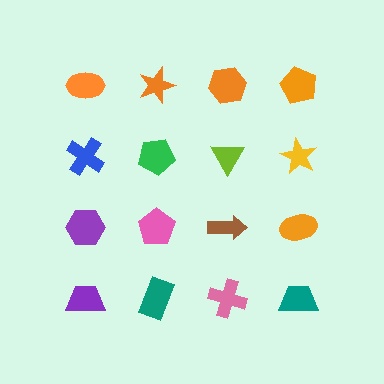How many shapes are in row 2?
4 shapes.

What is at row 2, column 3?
A lime triangle.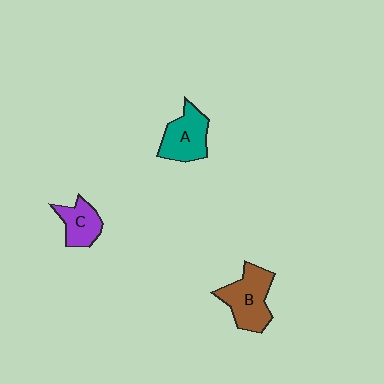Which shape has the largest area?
Shape B (brown).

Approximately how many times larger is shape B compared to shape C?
Approximately 1.6 times.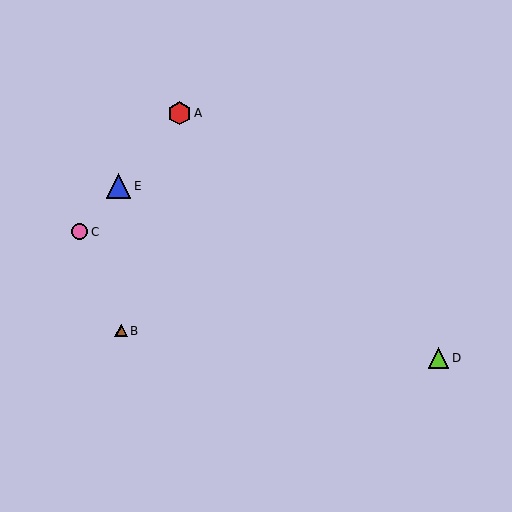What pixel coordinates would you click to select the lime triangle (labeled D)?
Click at (439, 358) to select the lime triangle D.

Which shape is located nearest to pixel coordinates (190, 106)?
The red hexagon (labeled A) at (179, 113) is nearest to that location.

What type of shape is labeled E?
Shape E is a blue triangle.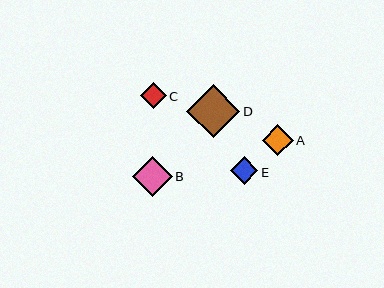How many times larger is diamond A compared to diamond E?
Diamond A is approximately 1.1 times the size of diamond E.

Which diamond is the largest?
Diamond D is the largest with a size of approximately 53 pixels.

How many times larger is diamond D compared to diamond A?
Diamond D is approximately 1.7 times the size of diamond A.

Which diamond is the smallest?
Diamond C is the smallest with a size of approximately 26 pixels.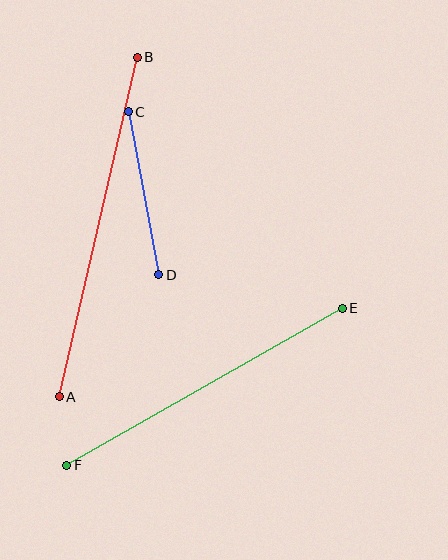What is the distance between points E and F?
The distance is approximately 317 pixels.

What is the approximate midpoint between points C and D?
The midpoint is at approximately (143, 193) pixels.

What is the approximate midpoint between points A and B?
The midpoint is at approximately (98, 227) pixels.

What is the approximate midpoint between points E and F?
The midpoint is at approximately (204, 387) pixels.